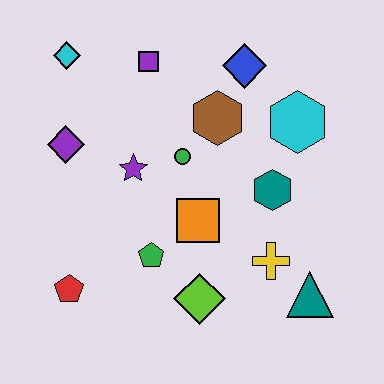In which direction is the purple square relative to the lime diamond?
The purple square is above the lime diamond.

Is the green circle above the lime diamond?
Yes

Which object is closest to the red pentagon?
The green pentagon is closest to the red pentagon.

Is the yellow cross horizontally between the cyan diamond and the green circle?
No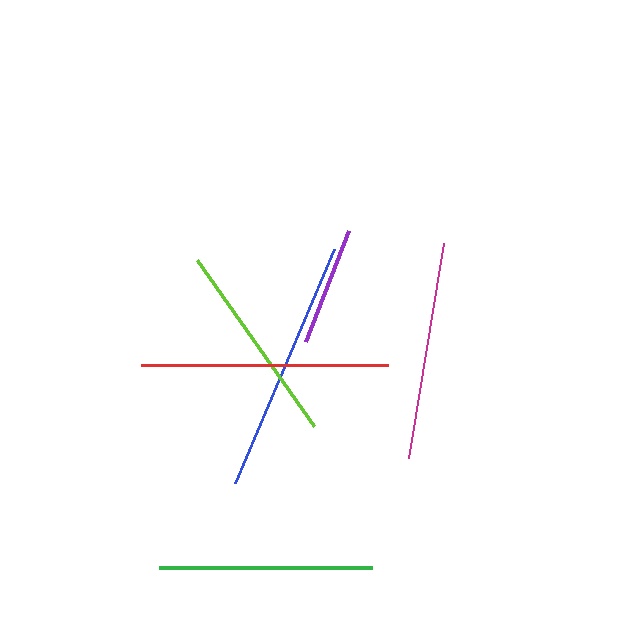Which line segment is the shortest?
The purple line is the shortest at approximately 119 pixels.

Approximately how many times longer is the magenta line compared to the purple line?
The magenta line is approximately 1.8 times the length of the purple line.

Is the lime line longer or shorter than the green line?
The green line is longer than the lime line.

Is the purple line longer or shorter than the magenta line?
The magenta line is longer than the purple line.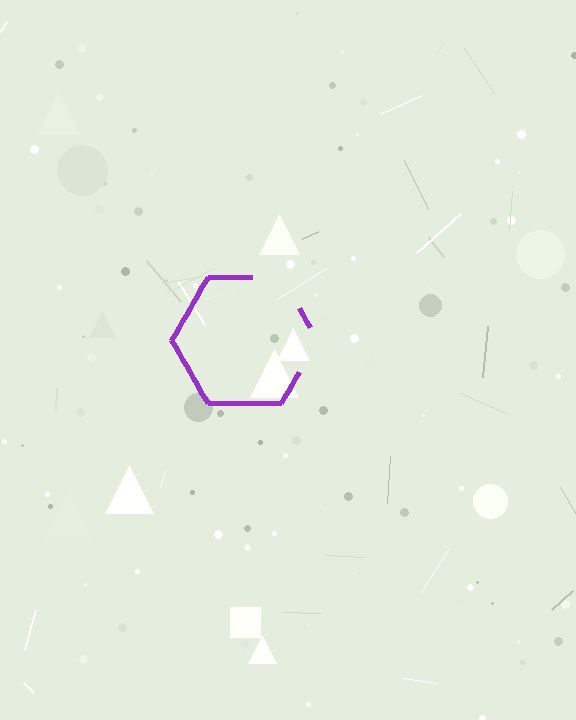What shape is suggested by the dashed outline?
The dashed outline suggests a hexagon.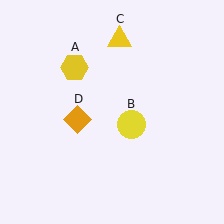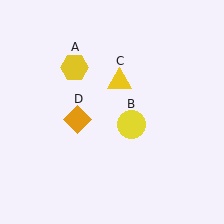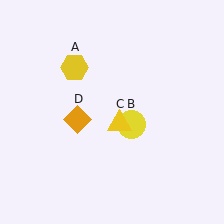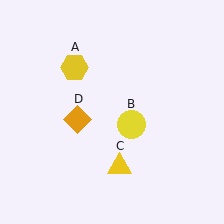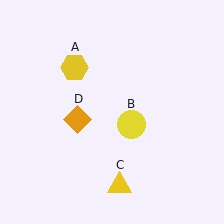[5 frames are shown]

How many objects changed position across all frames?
1 object changed position: yellow triangle (object C).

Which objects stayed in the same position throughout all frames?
Yellow hexagon (object A) and yellow circle (object B) and orange diamond (object D) remained stationary.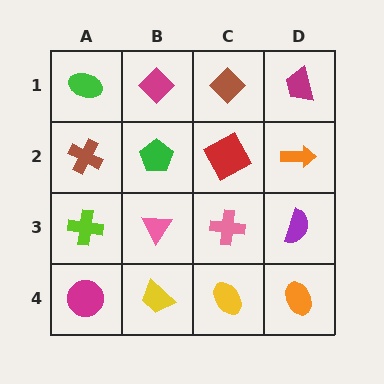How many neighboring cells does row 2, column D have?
3.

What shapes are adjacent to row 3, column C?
A red square (row 2, column C), a yellow ellipse (row 4, column C), a pink triangle (row 3, column B), a purple semicircle (row 3, column D).